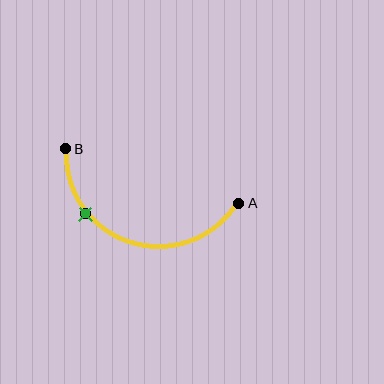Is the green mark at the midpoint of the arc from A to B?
No. The green mark lies on the arc but is closer to endpoint B. The arc midpoint would be at the point on the curve equidistant along the arc from both A and B.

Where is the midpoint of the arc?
The arc midpoint is the point on the curve farthest from the straight line joining A and B. It sits below that line.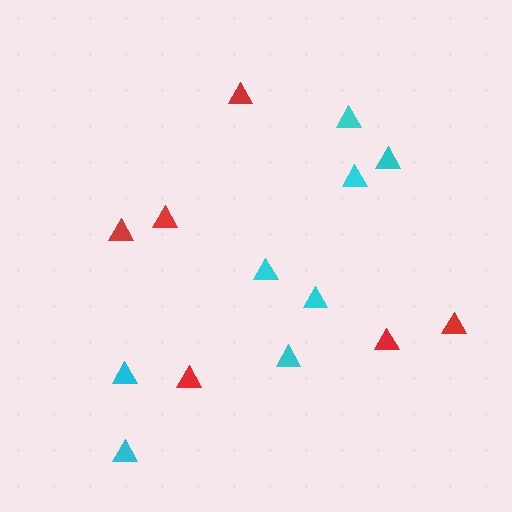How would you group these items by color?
There are 2 groups: one group of cyan triangles (8) and one group of red triangles (6).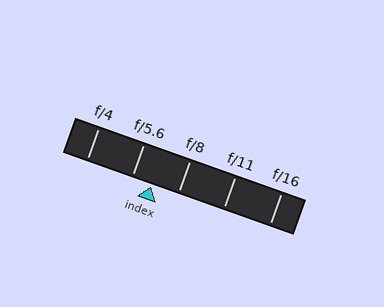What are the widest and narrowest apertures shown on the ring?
The widest aperture shown is f/4 and the narrowest is f/16.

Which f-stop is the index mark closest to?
The index mark is closest to f/5.6.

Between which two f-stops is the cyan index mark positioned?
The index mark is between f/5.6 and f/8.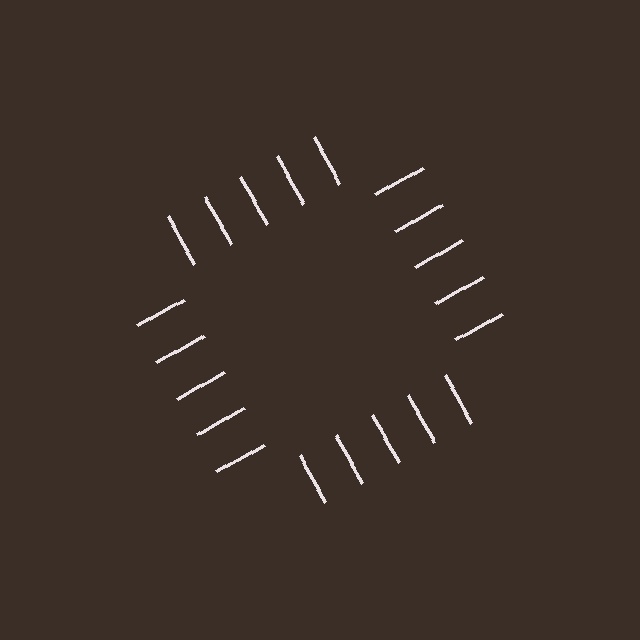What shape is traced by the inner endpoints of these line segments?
An illusory square — the line segments terminate on its edges but no continuous stroke is drawn.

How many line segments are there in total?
20 — 5 along each of the 4 edges.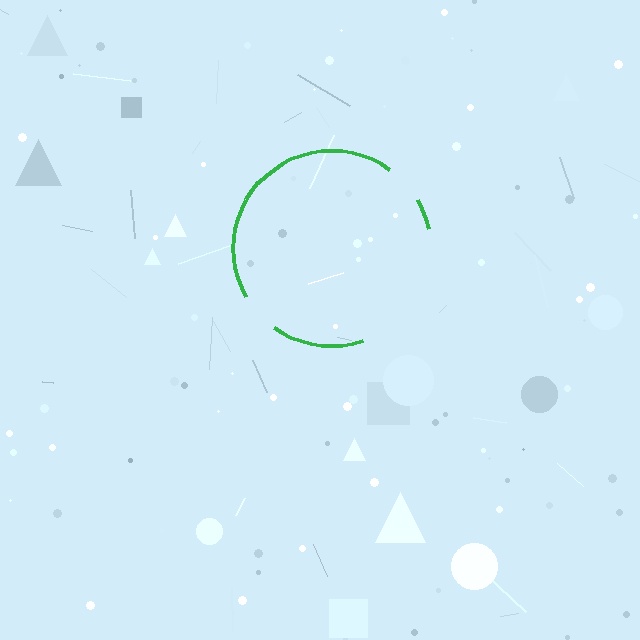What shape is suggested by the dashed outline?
The dashed outline suggests a circle.